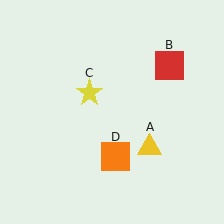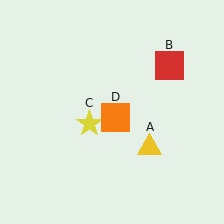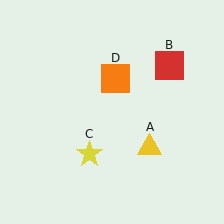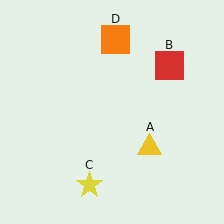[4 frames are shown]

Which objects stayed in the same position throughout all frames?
Yellow triangle (object A) and red square (object B) remained stationary.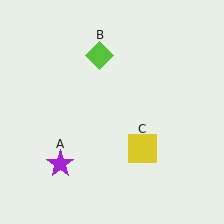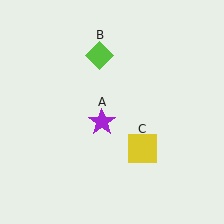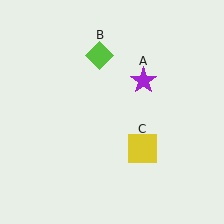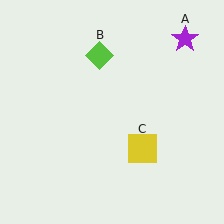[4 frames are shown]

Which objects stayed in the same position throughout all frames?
Lime diamond (object B) and yellow square (object C) remained stationary.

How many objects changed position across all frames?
1 object changed position: purple star (object A).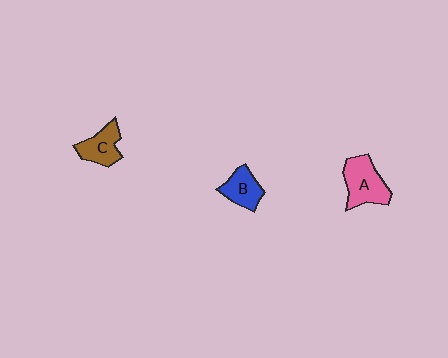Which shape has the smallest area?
Shape B (blue).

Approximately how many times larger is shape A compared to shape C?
Approximately 1.4 times.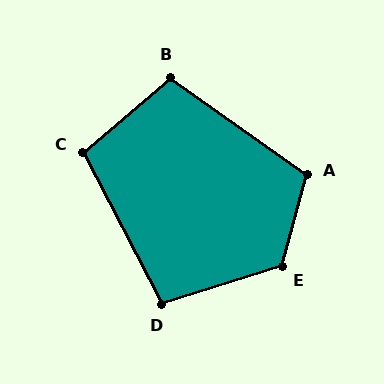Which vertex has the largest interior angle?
E, at approximately 123 degrees.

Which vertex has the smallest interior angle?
D, at approximately 100 degrees.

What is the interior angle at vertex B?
Approximately 104 degrees (obtuse).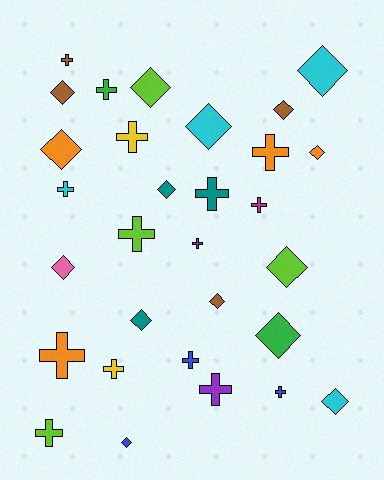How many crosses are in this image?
There are 15 crosses.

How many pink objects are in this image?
There is 1 pink object.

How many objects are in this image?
There are 30 objects.